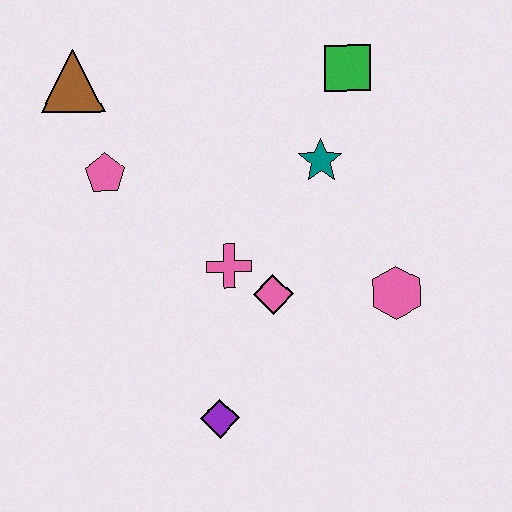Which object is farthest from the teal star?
The purple diamond is farthest from the teal star.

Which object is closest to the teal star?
The green square is closest to the teal star.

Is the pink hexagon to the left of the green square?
No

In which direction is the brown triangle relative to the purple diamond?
The brown triangle is above the purple diamond.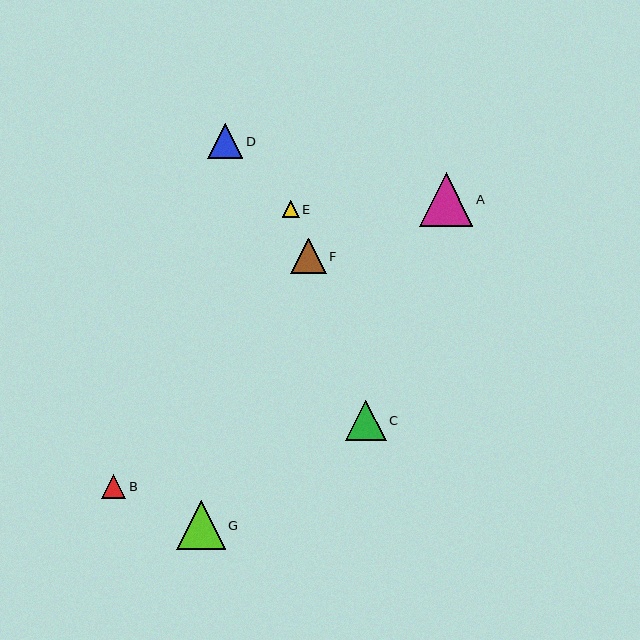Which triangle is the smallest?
Triangle E is the smallest with a size of approximately 17 pixels.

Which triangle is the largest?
Triangle A is the largest with a size of approximately 54 pixels.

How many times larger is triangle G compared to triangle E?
Triangle G is approximately 2.9 times the size of triangle E.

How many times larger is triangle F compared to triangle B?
Triangle F is approximately 1.5 times the size of triangle B.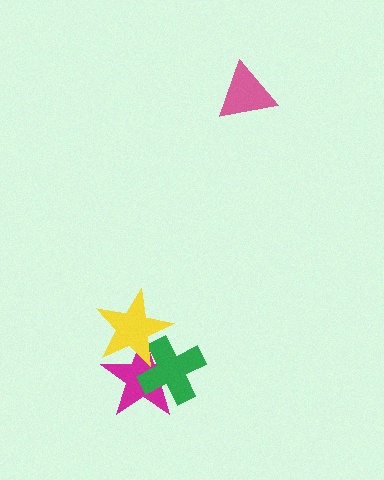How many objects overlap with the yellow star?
2 objects overlap with the yellow star.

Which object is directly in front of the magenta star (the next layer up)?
The green cross is directly in front of the magenta star.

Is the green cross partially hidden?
Yes, it is partially covered by another shape.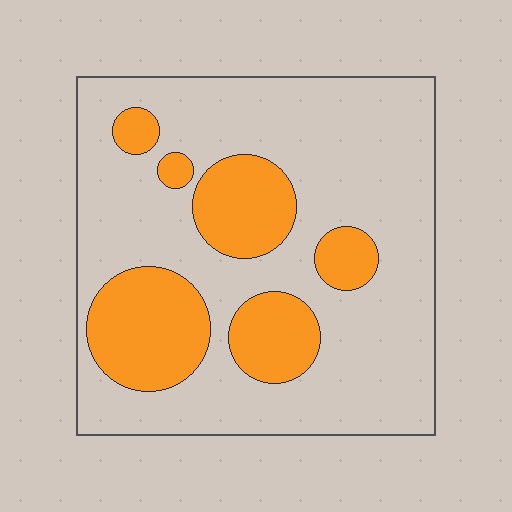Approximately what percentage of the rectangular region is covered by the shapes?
Approximately 25%.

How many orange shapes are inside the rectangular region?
6.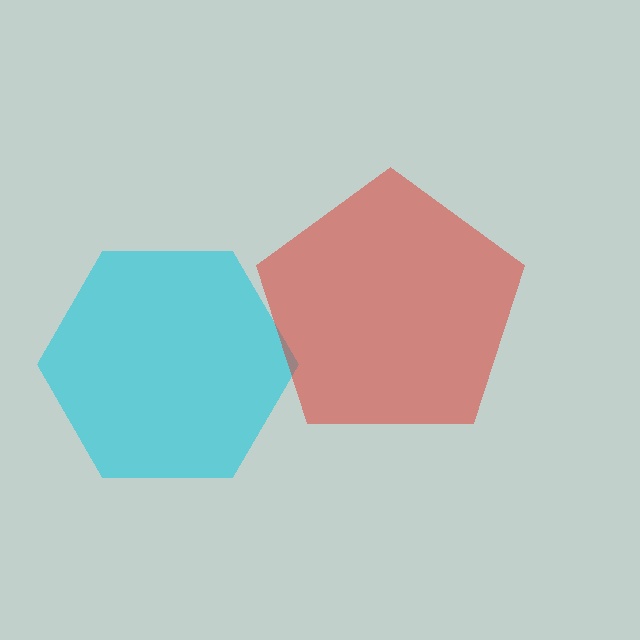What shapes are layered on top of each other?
The layered shapes are: a cyan hexagon, a red pentagon.